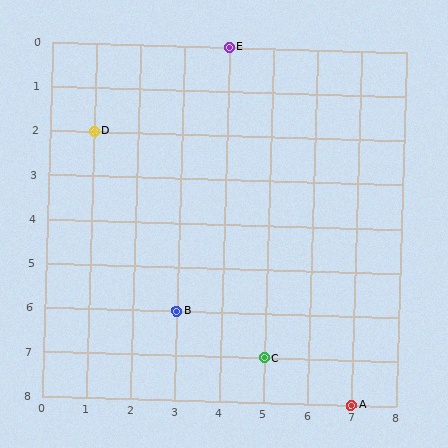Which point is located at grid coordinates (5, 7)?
Point C is at (5, 7).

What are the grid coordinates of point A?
Point A is at grid coordinates (7, 8).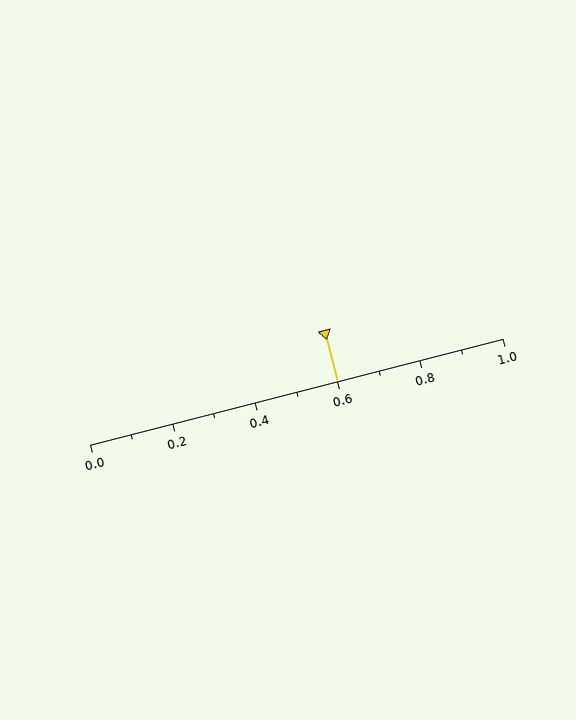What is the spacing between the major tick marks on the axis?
The major ticks are spaced 0.2 apart.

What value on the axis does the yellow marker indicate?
The marker indicates approximately 0.6.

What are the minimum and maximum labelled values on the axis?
The axis runs from 0.0 to 1.0.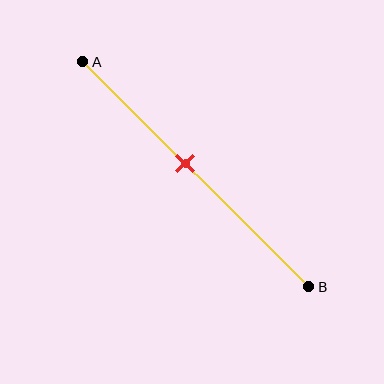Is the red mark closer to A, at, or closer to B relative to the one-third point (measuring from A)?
The red mark is closer to point B than the one-third point of segment AB.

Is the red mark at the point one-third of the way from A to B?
No, the mark is at about 45% from A, not at the 33% one-third point.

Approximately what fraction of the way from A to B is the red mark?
The red mark is approximately 45% of the way from A to B.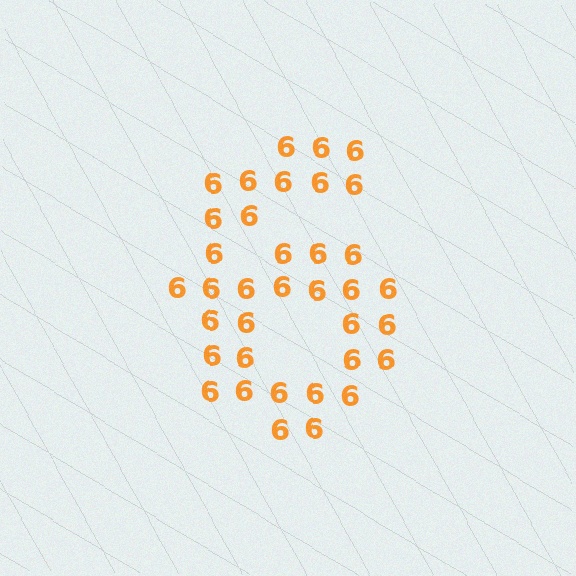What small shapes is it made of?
It is made of small digit 6's.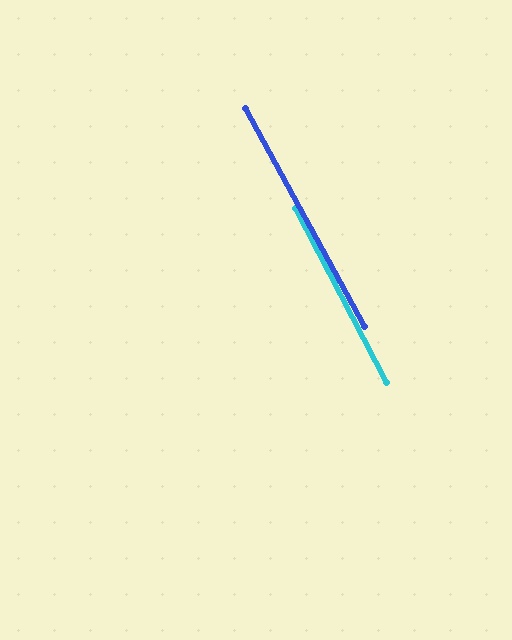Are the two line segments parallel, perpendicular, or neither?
Parallel — their directions differ by only 1.0°.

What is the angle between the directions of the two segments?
Approximately 1 degree.